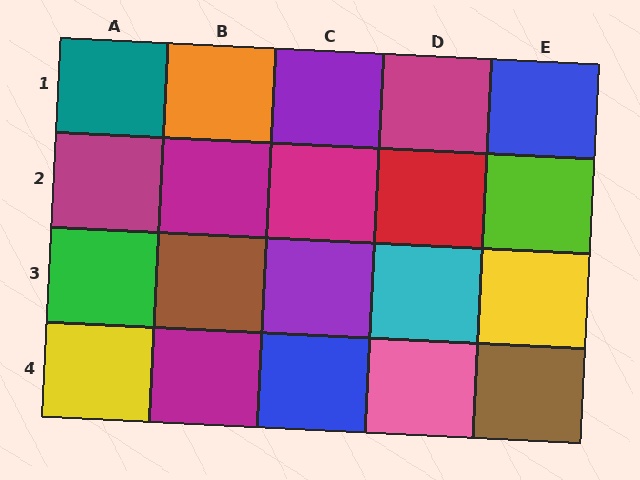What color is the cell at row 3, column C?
Purple.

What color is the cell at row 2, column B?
Magenta.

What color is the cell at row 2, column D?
Red.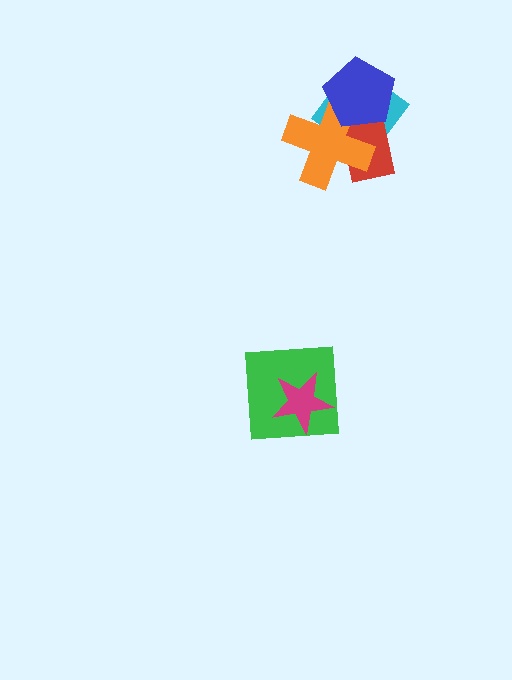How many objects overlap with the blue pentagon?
3 objects overlap with the blue pentagon.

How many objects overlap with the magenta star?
1 object overlaps with the magenta star.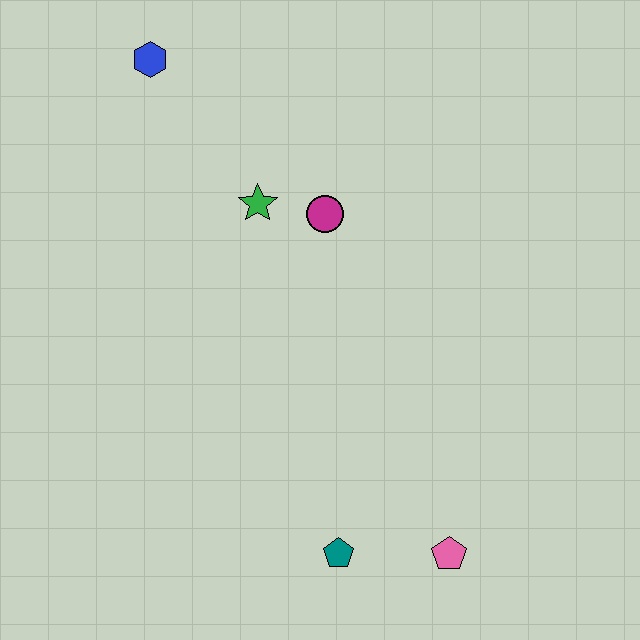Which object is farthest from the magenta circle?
The pink pentagon is farthest from the magenta circle.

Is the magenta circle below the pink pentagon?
No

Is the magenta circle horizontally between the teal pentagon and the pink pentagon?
No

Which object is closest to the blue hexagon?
The green star is closest to the blue hexagon.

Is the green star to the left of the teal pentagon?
Yes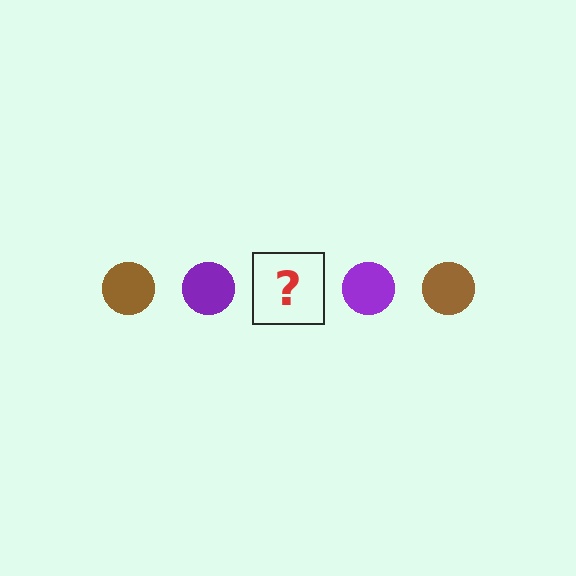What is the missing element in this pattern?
The missing element is a brown circle.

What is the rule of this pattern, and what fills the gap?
The rule is that the pattern cycles through brown, purple circles. The gap should be filled with a brown circle.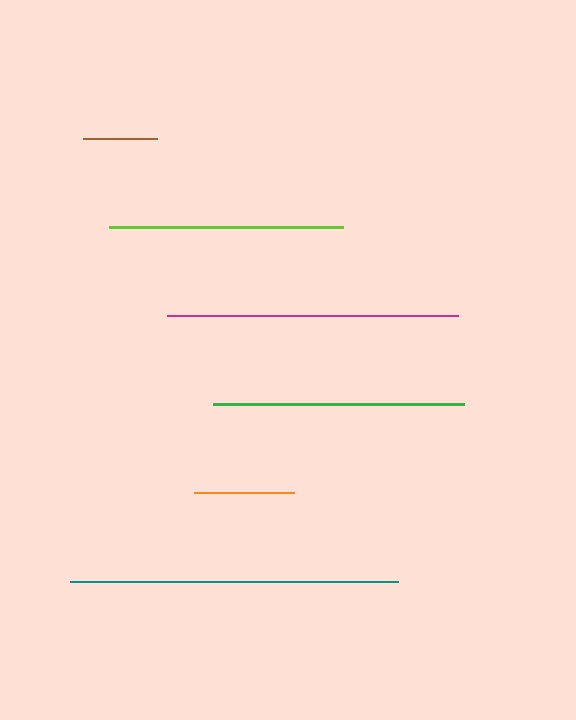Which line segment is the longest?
The teal line is the longest at approximately 328 pixels.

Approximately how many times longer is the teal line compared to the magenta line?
The teal line is approximately 1.1 times the length of the magenta line.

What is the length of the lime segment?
The lime segment is approximately 235 pixels long.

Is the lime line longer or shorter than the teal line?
The teal line is longer than the lime line.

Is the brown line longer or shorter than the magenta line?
The magenta line is longer than the brown line.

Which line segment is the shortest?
The brown line is the shortest at approximately 74 pixels.